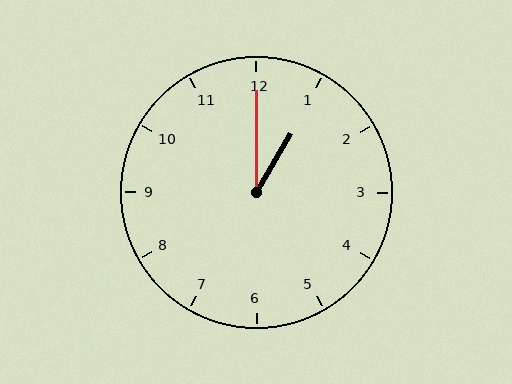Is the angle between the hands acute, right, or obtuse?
It is acute.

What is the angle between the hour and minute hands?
Approximately 30 degrees.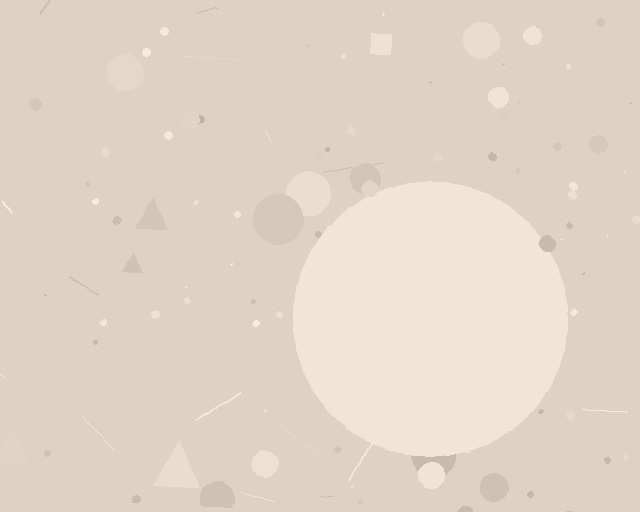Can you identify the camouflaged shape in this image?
The camouflaged shape is a circle.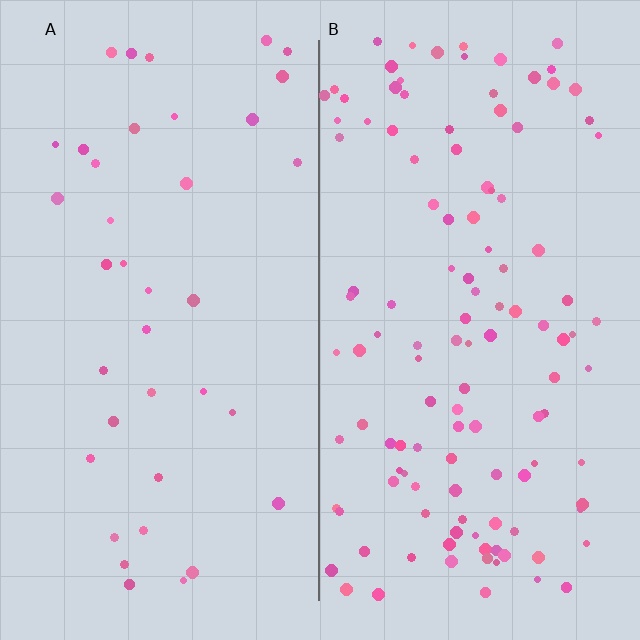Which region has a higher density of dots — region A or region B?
B (the right).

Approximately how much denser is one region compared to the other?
Approximately 3.2× — region B over region A.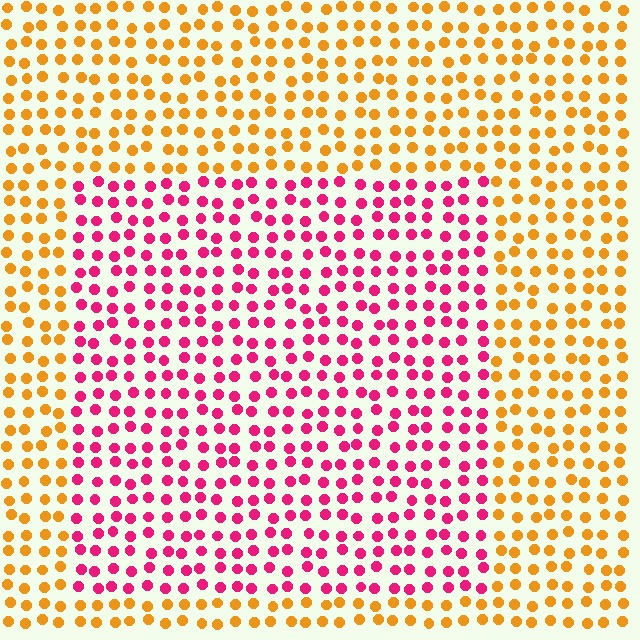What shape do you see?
I see a rectangle.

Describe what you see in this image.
The image is filled with small orange elements in a uniform arrangement. A rectangle-shaped region is visible where the elements are tinted to a slightly different hue, forming a subtle color boundary.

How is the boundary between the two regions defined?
The boundary is defined purely by a slight shift in hue (about 64 degrees). Spacing, size, and orientation are identical on both sides.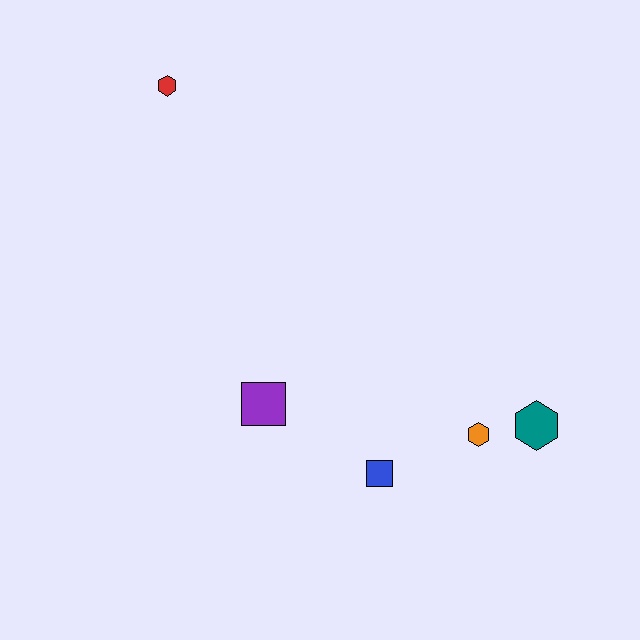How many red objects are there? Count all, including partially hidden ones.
There is 1 red object.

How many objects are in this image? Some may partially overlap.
There are 5 objects.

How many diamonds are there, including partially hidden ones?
There are no diamonds.